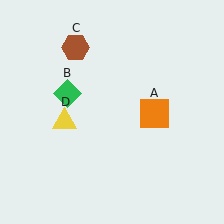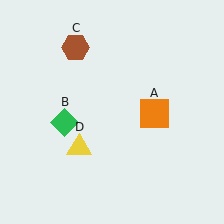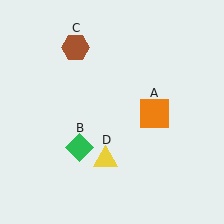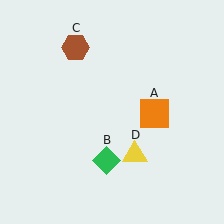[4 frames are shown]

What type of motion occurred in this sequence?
The green diamond (object B), yellow triangle (object D) rotated counterclockwise around the center of the scene.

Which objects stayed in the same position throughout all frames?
Orange square (object A) and brown hexagon (object C) remained stationary.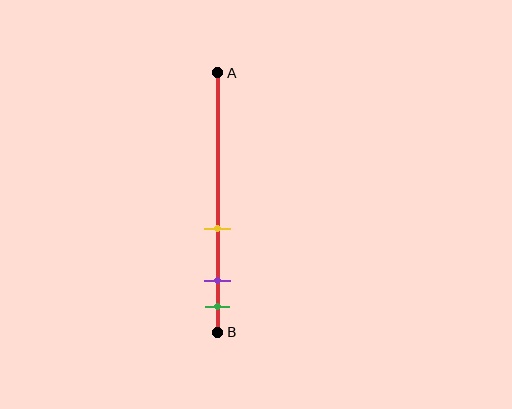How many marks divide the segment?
There are 3 marks dividing the segment.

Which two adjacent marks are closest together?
The purple and green marks are the closest adjacent pair.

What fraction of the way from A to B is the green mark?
The green mark is approximately 90% (0.9) of the way from A to B.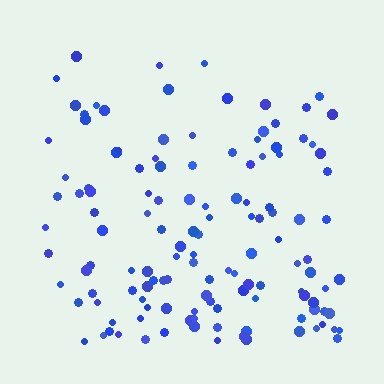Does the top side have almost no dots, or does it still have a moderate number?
Still a moderate number, just noticeably fewer than the bottom.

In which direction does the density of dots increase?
From top to bottom, with the bottom side densest.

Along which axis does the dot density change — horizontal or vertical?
Vertical.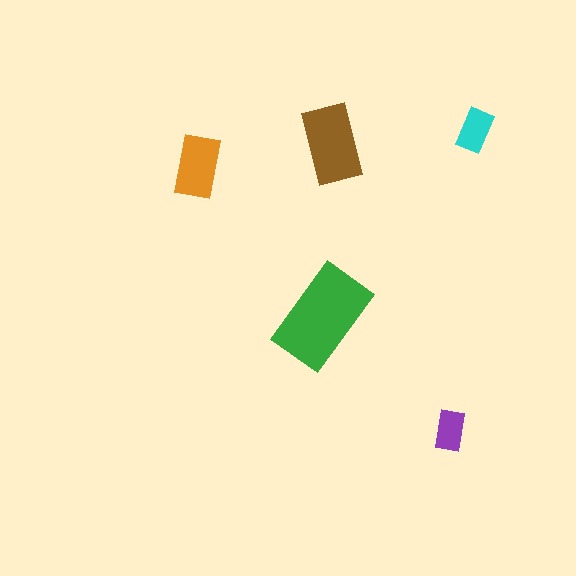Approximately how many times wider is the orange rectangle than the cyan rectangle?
About 1.5 times wider.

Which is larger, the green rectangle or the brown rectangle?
The green one.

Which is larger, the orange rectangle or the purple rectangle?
The orange one.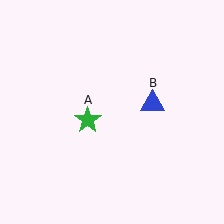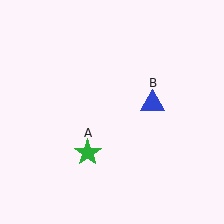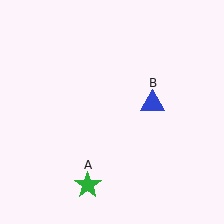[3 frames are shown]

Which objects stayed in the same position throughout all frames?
Blue triangle (object B) remained stationary.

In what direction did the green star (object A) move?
The green star (object A) moved down.